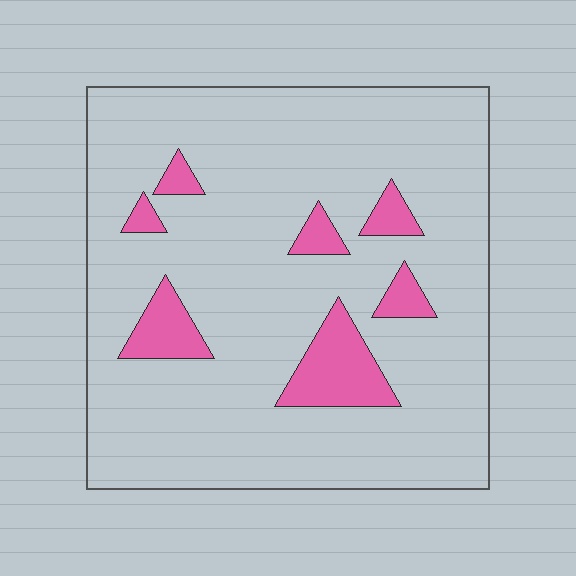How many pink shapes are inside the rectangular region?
7.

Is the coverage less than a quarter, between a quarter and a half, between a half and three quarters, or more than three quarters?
Less than a quarter.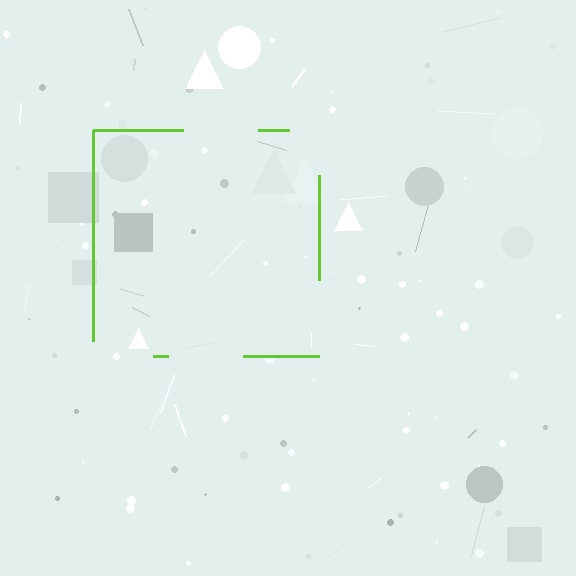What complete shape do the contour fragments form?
The contour fragments form a square.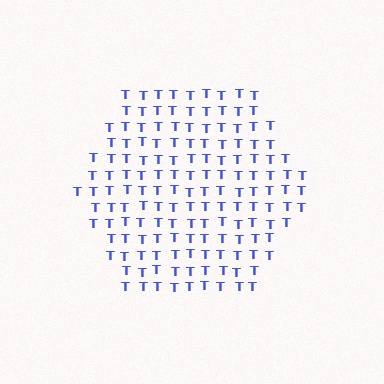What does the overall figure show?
The overall figure shows a hexagon.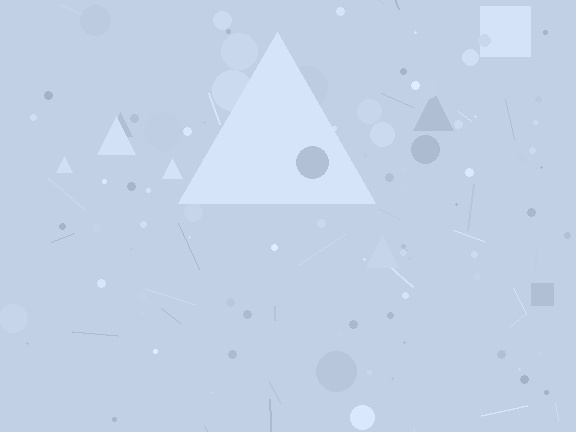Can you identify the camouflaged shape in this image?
The camouflaged shape is a triangle.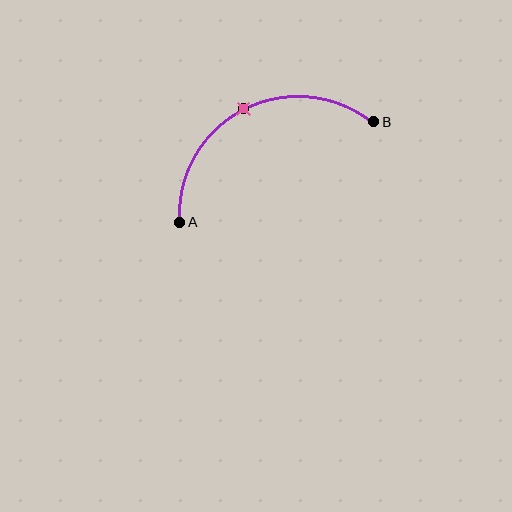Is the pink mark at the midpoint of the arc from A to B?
Yes. The pink mark lies on the arc at equal arc-length from both A and B — it is the arc midpoint.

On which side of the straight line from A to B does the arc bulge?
The arc bulges above the straight line connecting A and B.